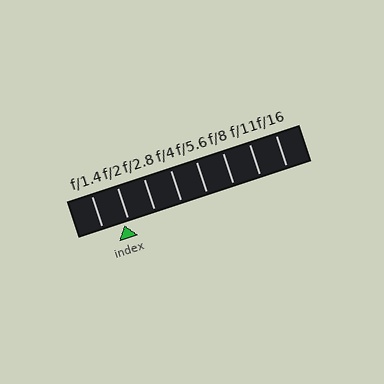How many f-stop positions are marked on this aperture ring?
There are 8 f-stop positions marked.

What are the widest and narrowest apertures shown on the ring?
The widest aperture shown is f/1.4 and the narrowest is f/16.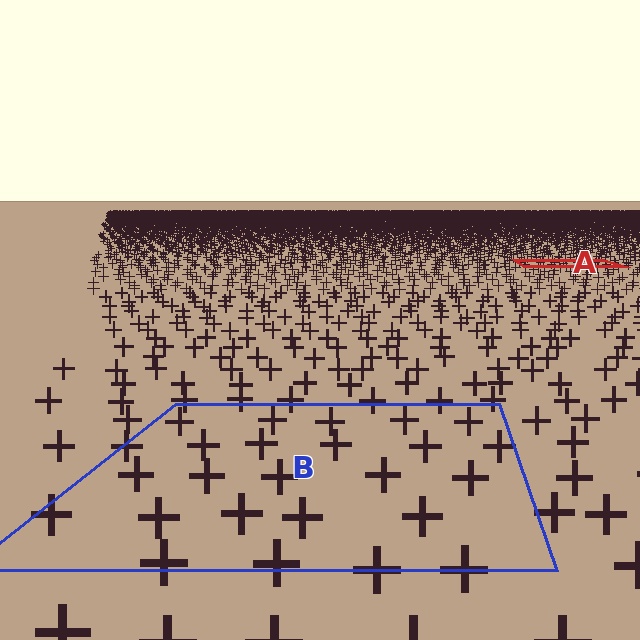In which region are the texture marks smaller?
The texture marks are smaller in region A, because it is farther away.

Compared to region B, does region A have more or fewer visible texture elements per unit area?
Region A has more texture elements per unit area — they are packed more densely because it is farther away.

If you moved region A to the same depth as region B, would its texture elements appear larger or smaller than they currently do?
They would appear larger. At a closer depth, the same texture elements are projected at a bigger on-screen size.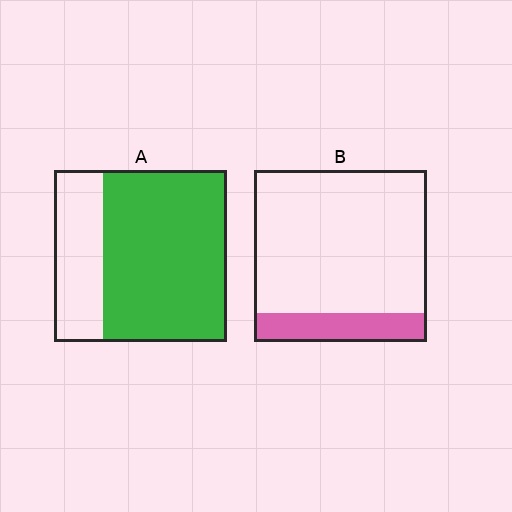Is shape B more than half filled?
No.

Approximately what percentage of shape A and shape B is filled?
A is approximately 70% and B is approximately 15%.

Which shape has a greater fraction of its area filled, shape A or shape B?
Shape A.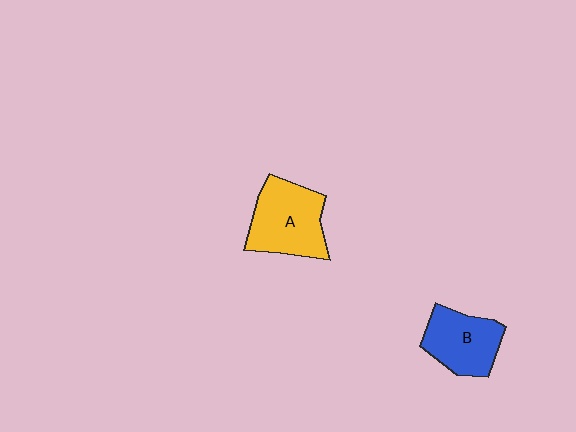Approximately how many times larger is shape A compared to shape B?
Approximately 1.2 times.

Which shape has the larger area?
Shape A (yellow).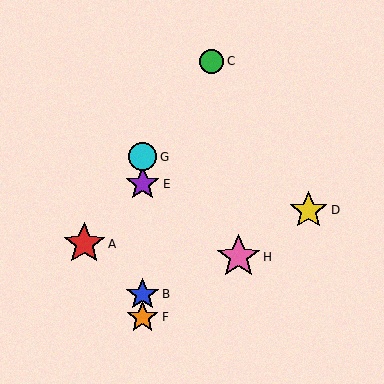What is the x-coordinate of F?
Object F is at x≈142.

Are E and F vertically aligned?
Yes, both are at x≈143.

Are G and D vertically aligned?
No, G is at x≈143 and D is at x≈308.